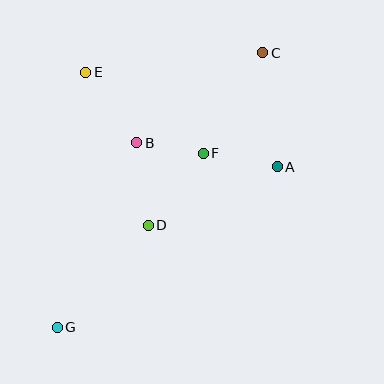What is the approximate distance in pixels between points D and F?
The distance between D and F is approximately 91 pixels.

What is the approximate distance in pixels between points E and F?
The distance between E and F is approximately 143 pixels.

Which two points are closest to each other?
Points B and F are closest to each other.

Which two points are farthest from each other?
Points C and G are farthest from each other.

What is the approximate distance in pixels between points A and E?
The distance between A and E is approximately 214 pixels.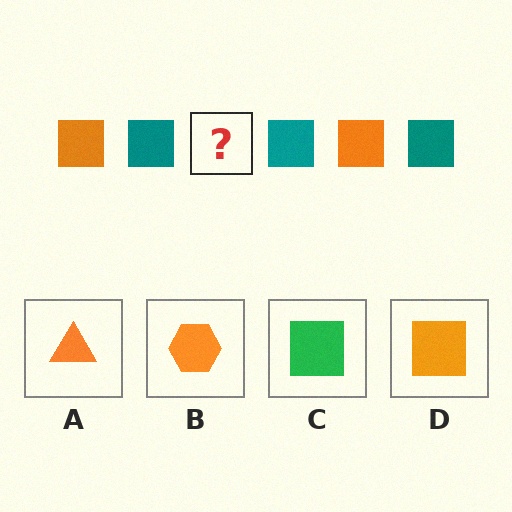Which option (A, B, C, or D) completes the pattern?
D.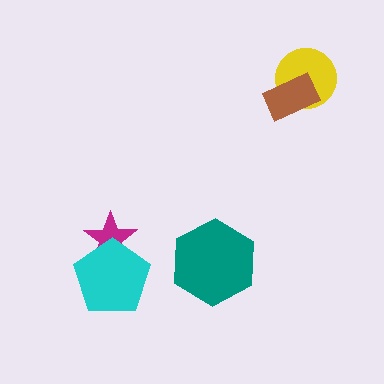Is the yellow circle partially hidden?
Yes, it is partially covered by another shape.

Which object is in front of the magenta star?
The cyan pentagon is in front of the magenta star.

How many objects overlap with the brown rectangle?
1 object overlaps with the brown rectangle.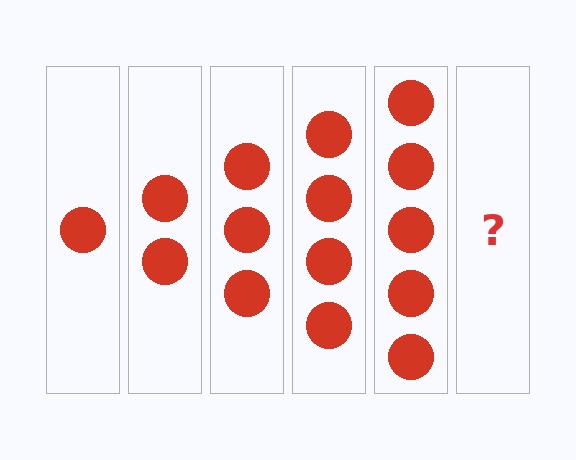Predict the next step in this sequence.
The next step is 6 circles.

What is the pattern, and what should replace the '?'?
The pattern is that each step adds one more circle. The '?' should be 6 circles.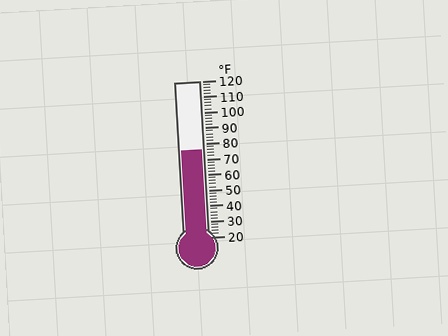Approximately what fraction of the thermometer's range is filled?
The thermometer is filled to approximately 55% of its range.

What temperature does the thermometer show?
The thermometer shows approximately 76°F.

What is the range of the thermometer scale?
The thermometer scale ranges from 20°F to 120°F.